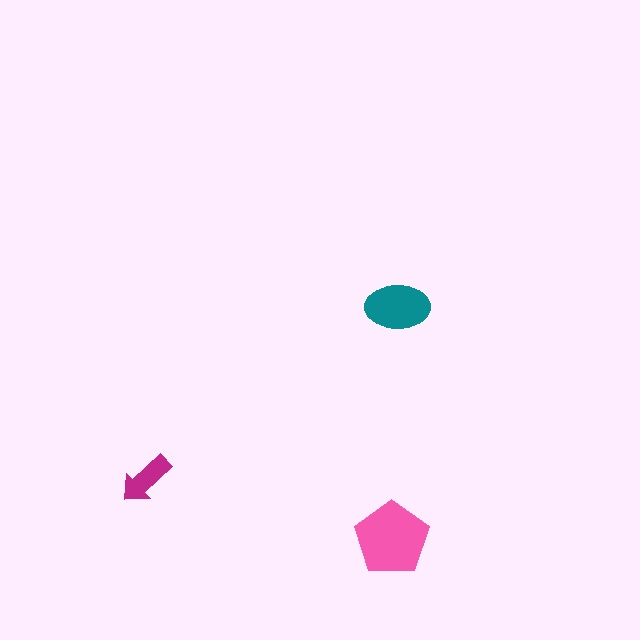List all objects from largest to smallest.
The pink pentagon, the teal ellipse, the magenta arrow.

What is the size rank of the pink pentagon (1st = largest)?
1st.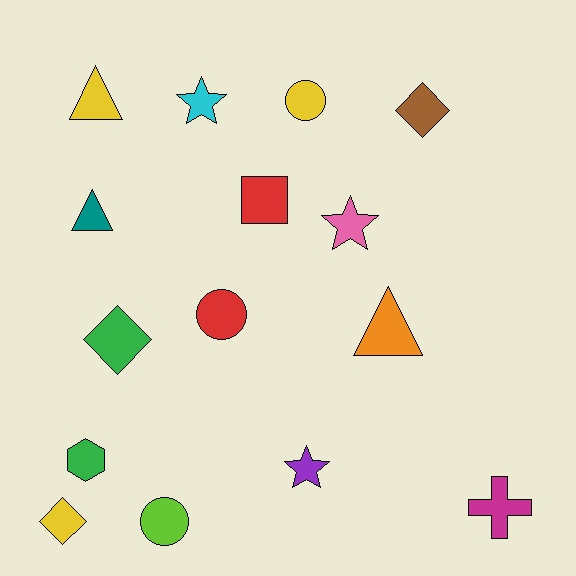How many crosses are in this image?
There is 1 cross.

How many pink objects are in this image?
There is 1 pink object.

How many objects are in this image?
There are 15 objects.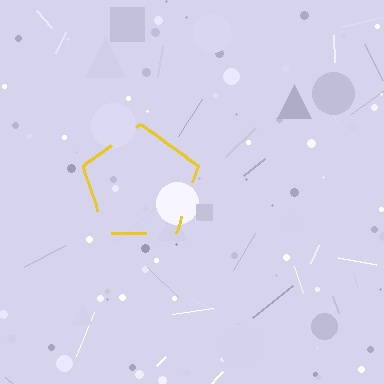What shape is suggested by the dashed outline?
The dashed outline suggests a pentagon.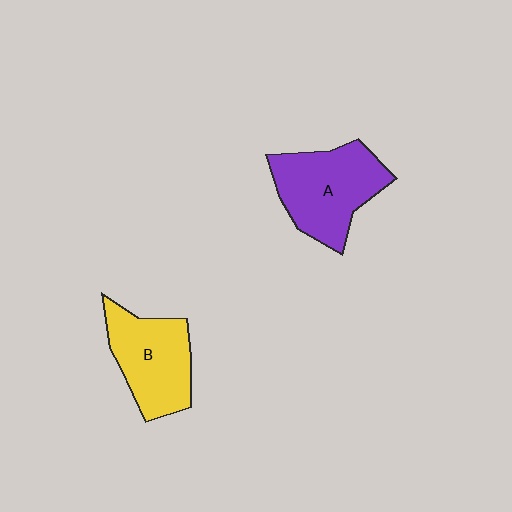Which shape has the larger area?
Shape A (purple).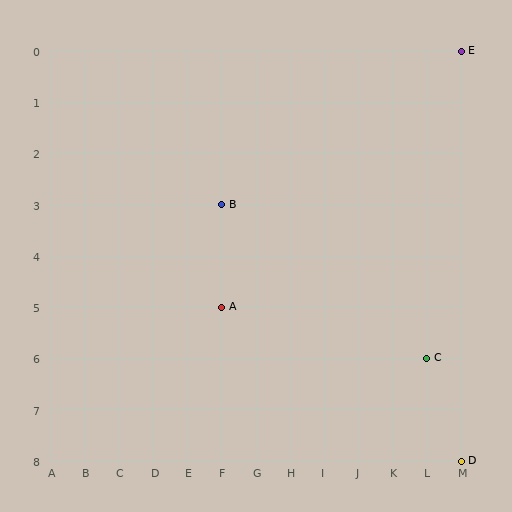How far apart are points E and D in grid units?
Points E and D are 8 rows apart.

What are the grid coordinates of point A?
Point A is at grid coordinates (F, 5).